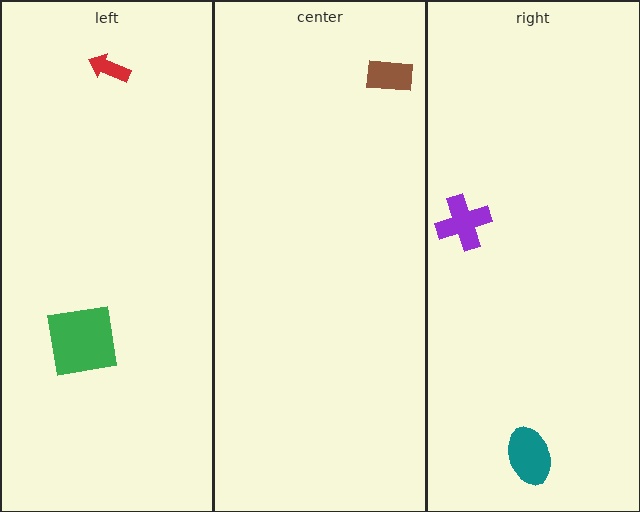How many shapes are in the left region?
2.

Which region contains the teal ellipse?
The right region.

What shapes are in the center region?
The brown rectangle.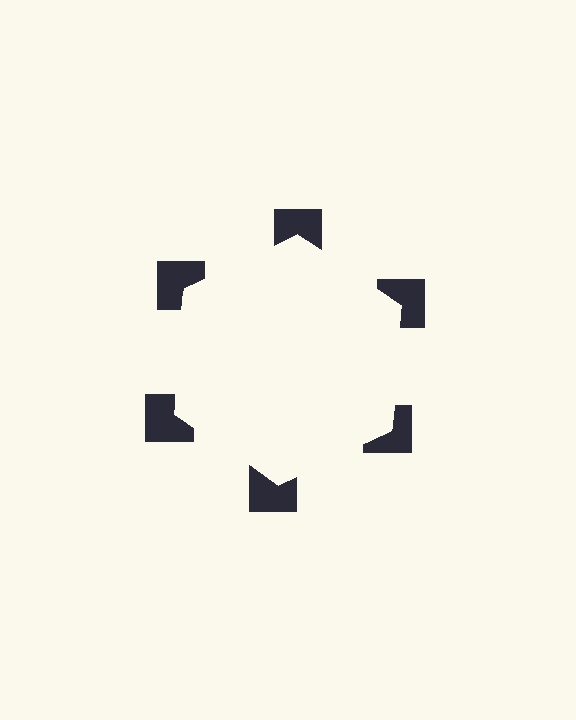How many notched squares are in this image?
There are 6 — one at each vertex of the illusory hexagon.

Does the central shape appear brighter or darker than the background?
It typically appears slightly brighter than the background, even though no actual brightness change is drawn.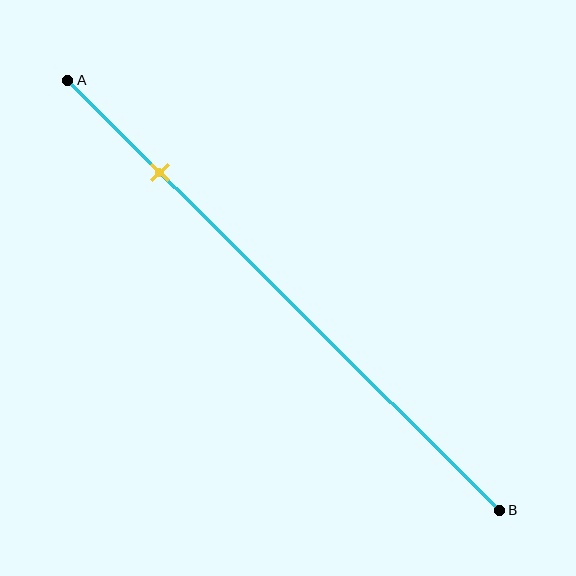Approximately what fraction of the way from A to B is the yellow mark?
The yellow mark is approximately 20% of the way from A to B.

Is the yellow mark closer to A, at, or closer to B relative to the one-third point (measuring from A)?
The yellow mark is closer to point A than the one-third point of segment AB.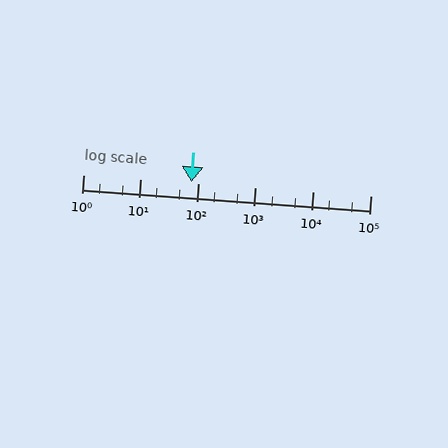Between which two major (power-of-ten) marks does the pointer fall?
The pointer is between 10 and 100.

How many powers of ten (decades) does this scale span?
The scale spans 5 decades, from 1 to 100000.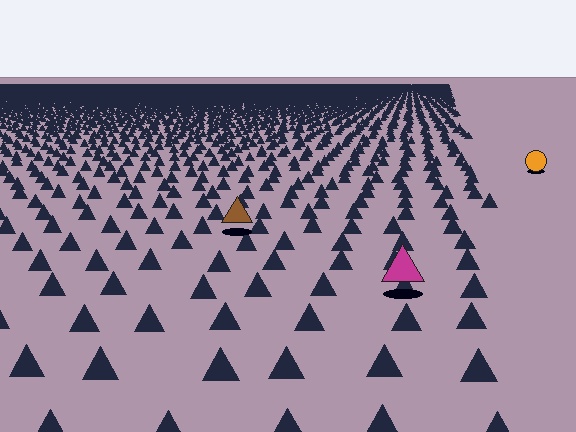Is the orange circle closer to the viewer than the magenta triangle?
No. The magenta triangle is closer — you can tell from the texture gradient: the ground texture is coarser near it.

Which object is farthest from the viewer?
The orange circle is farthest from the viewer. It appears smaller and the ground texture around it is denser.